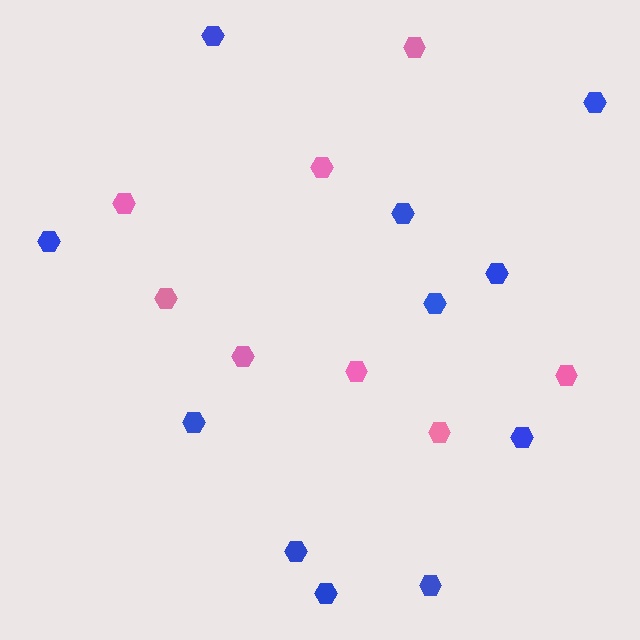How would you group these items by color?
There are 2 groups: one group of pink hexagons (8) and one group of blue hexagons (11).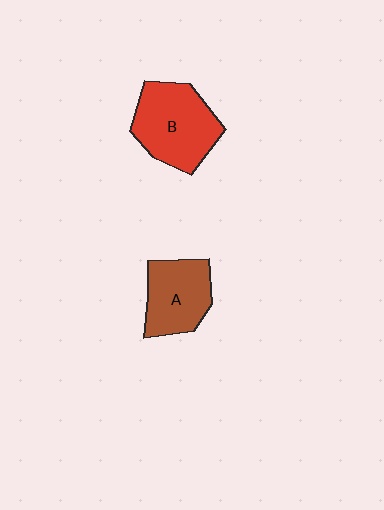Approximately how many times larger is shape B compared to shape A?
Approximately 1.3 times.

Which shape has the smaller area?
Shape A (brown).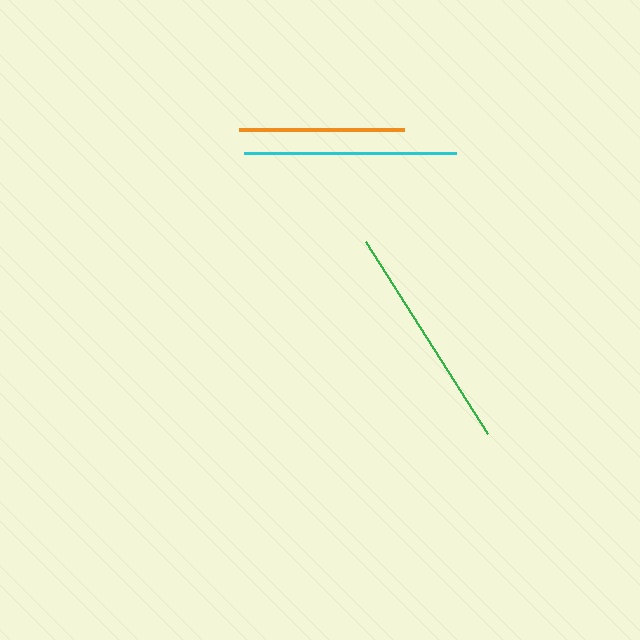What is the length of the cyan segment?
The cyan segment is approximately 211 pixels long.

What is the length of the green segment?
The green segment is approximately 227 pixels long.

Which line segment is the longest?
The green line is the longest at approximately 227 pixels.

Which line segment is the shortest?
The orange line is the shortest at approximately 164 pixels.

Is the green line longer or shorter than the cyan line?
The green line is longer than the cyan line.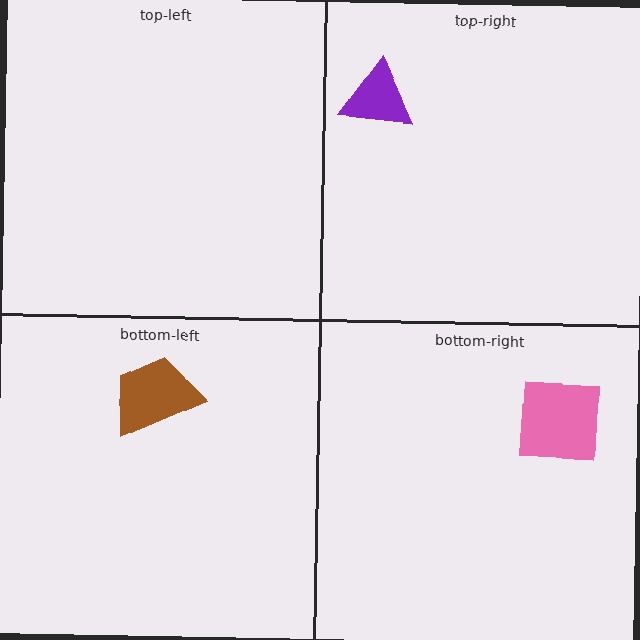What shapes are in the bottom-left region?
The brown trapezoid.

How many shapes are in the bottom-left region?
1.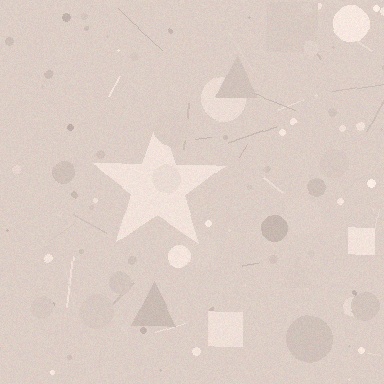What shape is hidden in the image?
A star is hidden in the image.